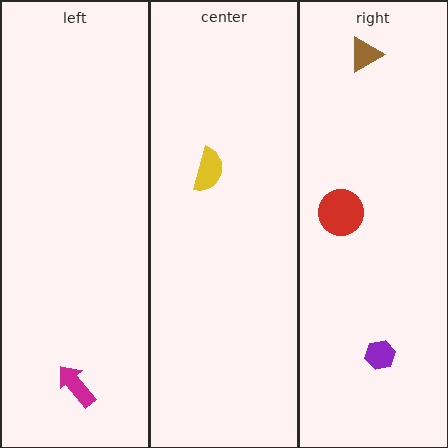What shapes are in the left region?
The magenta arrow.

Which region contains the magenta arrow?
The left region.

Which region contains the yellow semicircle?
The center region.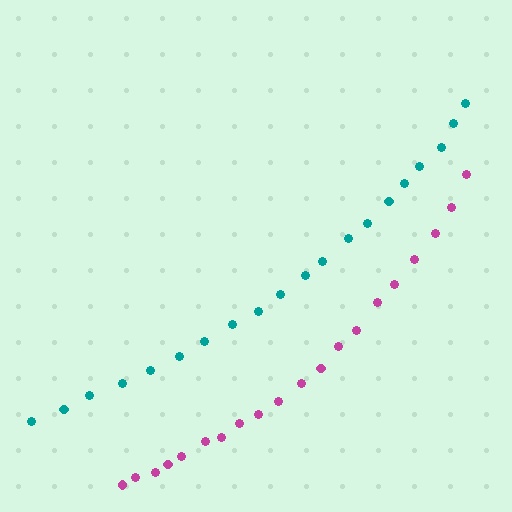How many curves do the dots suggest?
There are 2 distinct paths.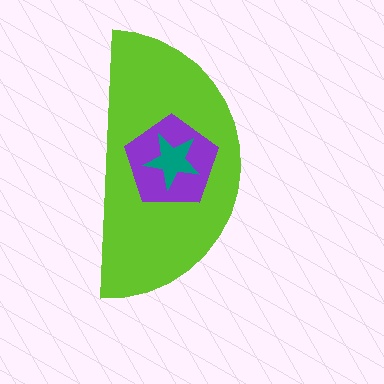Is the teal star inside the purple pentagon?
Yes.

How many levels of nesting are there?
3.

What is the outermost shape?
The lime semicircle.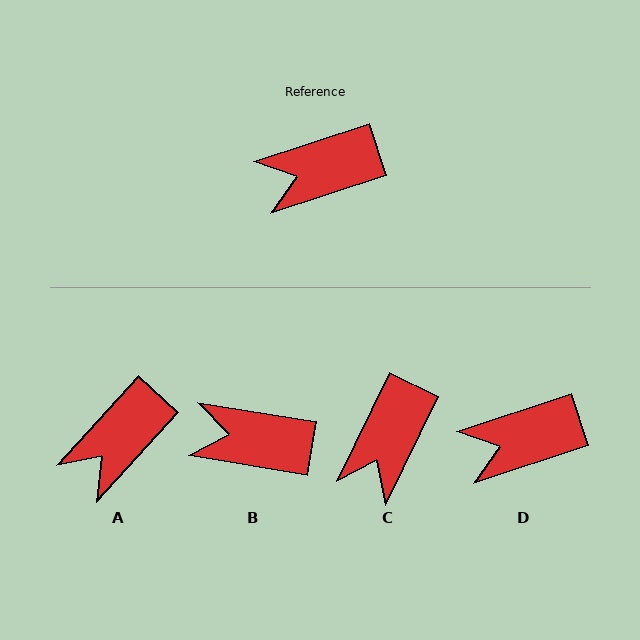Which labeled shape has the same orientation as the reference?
D.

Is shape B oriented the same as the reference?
No, it is off by about 28 degrees.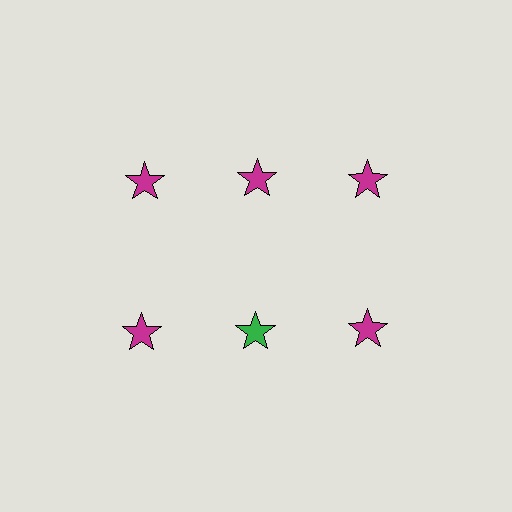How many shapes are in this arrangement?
There are 6 shapes arranged in a grid pattern.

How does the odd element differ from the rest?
It has a different color: green instead of magenta.